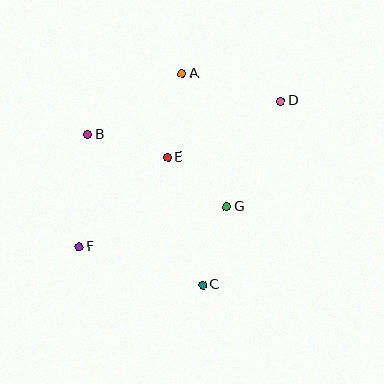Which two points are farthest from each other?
Points D and F are farthest from each other.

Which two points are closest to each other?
Points E and G are closest to each other.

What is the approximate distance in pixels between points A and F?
The distance between A and F is approximately 202 pixels.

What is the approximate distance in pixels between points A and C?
The distance between A and C is approximately 213 pixels.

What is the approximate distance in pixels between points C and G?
The distance between C and G is approximately 82 pixels.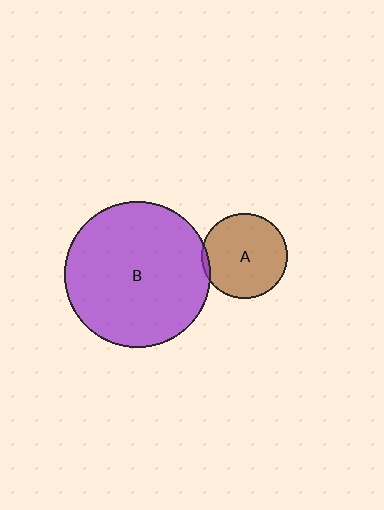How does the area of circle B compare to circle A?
Approximately 2.9 times.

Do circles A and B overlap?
Yes.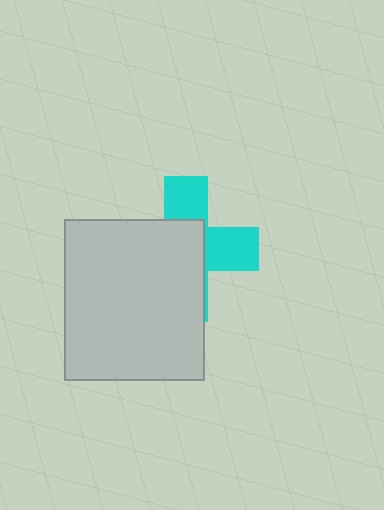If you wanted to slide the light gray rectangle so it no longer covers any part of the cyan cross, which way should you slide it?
Slide it toward the lower-left — that is the most direct way to separate the two shapes.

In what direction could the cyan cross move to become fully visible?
The cyan cross could move toward the upper-right. That would shift it out from behind the light gray rectangle entirely.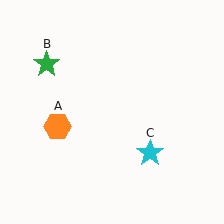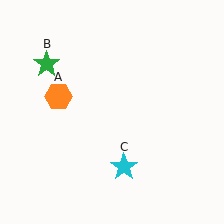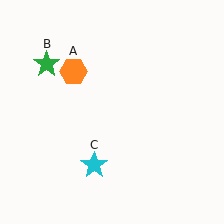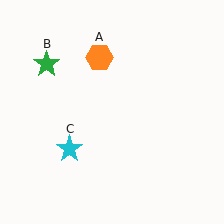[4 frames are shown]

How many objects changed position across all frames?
2 objects changed position: orange hexagon (object A), cyan star (object C).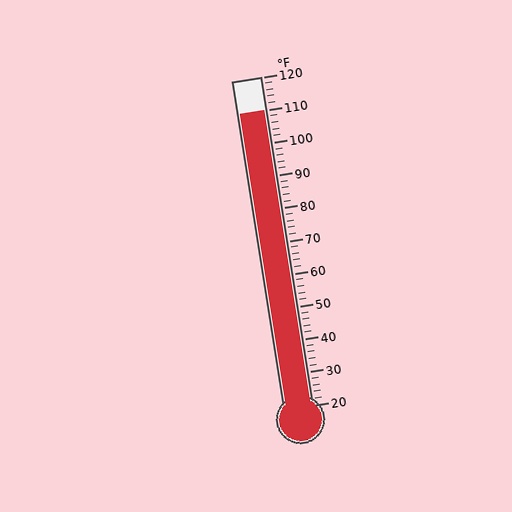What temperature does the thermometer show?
The thermometer shows approximately 110°F.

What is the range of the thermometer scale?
The thermometer scale ranges from 20°F to 120°F.